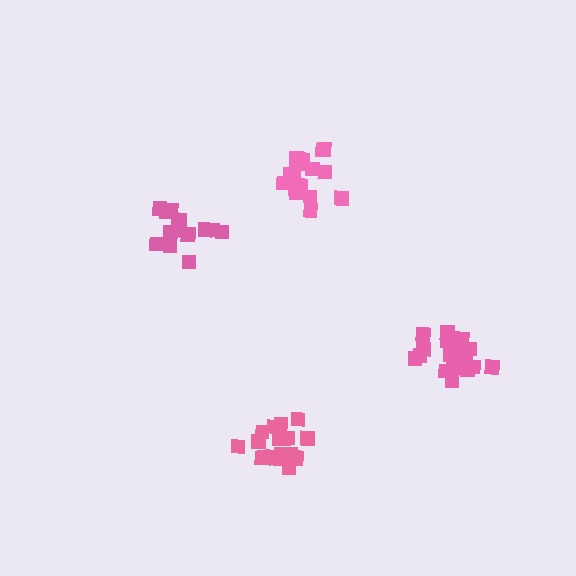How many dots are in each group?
Group 1: 15 dots, Group 2: 20 dots, Group 3: 20 dots, Group 4: 17 dots (72 total).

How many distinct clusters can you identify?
There are 4 distinct clusters.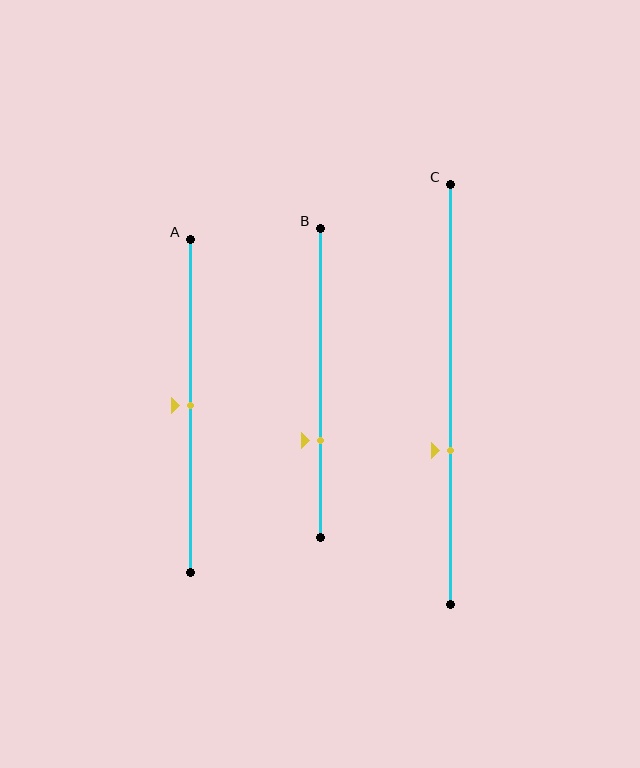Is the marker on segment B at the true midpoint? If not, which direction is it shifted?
No, the marker on segment B is shifted downward by about 19% of the segment length.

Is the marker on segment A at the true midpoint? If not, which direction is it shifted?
Yes, the marker on segment A is at the true midpoint.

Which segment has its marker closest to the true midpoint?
Segment A has its marker closest to the true midpoint.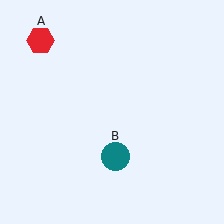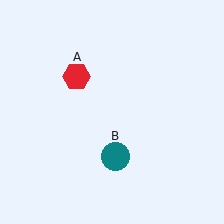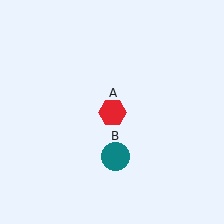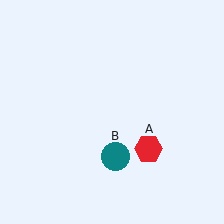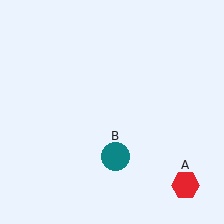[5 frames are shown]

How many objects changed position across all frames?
1 object changed position: red hexagon (object A).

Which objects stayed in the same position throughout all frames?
Teal circle (object B) remained stationary.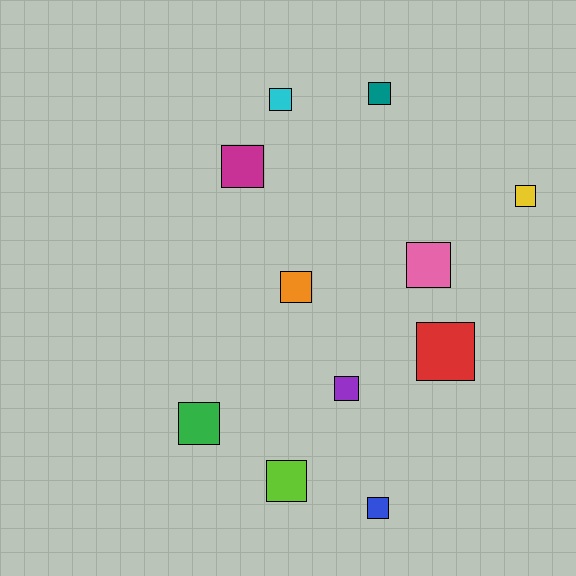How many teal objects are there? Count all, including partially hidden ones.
There is 1 teal object.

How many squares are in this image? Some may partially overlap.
There are 11 squares.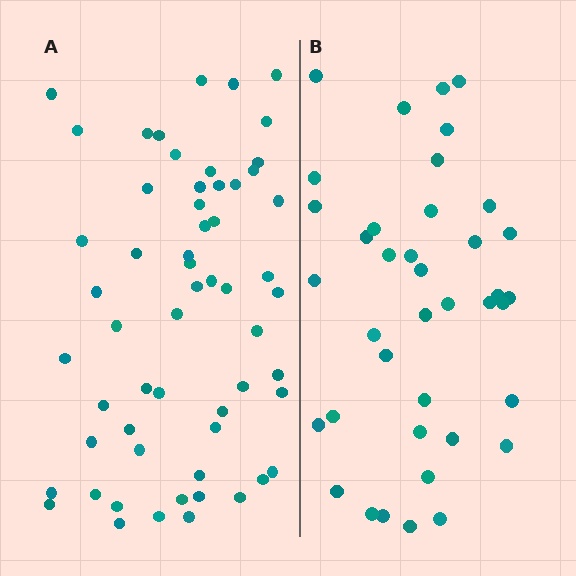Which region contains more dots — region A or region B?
Region A (the left region) has more dots.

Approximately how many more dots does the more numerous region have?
Region A has approximately 20 more dots than region B.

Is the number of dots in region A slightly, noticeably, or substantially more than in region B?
Region A has substantially more. The ratio is roughly 1.5 to 1.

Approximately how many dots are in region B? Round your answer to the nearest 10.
About 40 dots. (The exact count is 39, which rounds to 40.)